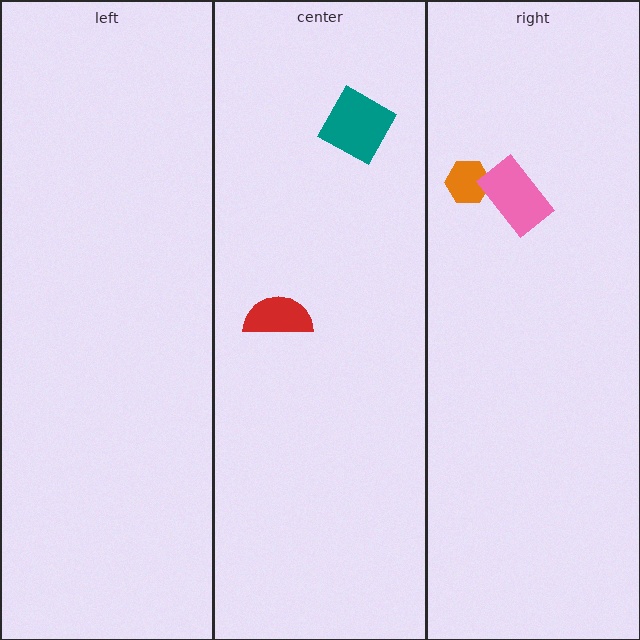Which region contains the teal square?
The center region.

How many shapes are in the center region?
2.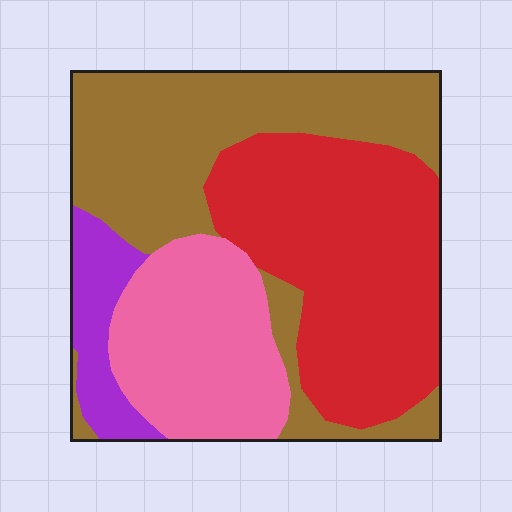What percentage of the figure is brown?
Brown covers around 35% of the figure.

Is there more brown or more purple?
Brown.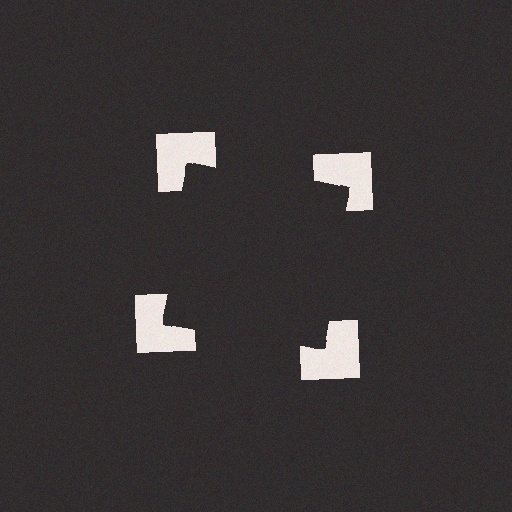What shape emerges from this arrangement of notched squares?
An illusory square — its edges are inferred from the aligned wedge cuts in the notched squares, not physically drawn.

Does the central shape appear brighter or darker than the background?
It typically appears slightly darker than the background, even though no actual brightness change is drawn.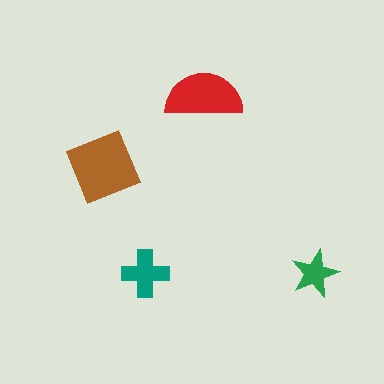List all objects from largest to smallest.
The brown square, the red semicircle, the teal cross, the green star.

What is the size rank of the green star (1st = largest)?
4th.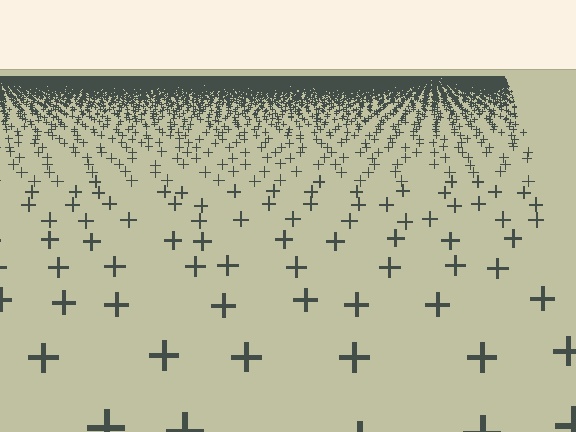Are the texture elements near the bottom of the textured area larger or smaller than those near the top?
Larger. Near the bottom, elements are closer to the viewer and appear at a bigger on-screen size.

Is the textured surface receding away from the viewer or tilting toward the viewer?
The surface is receding away from the viewer. Texture elements get smaller and denser toward the top.